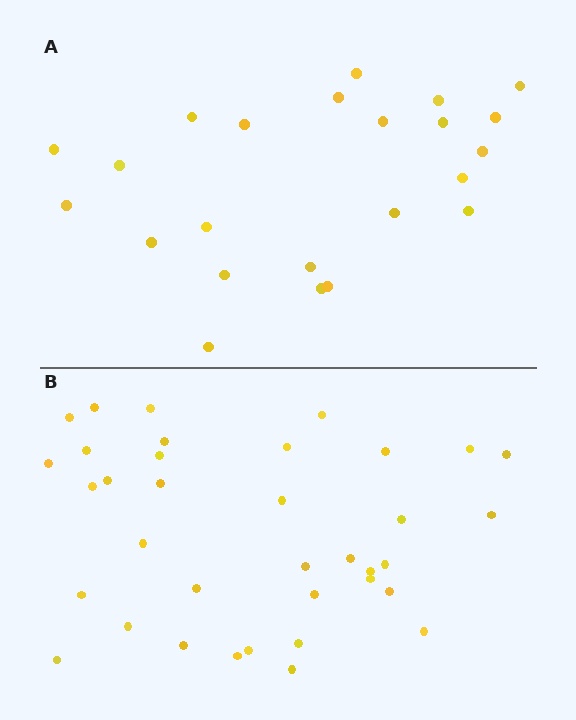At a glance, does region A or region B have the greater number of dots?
Region B (the bottom region) has more dots.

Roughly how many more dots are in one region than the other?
Region B has approximately 15 more dots than region A.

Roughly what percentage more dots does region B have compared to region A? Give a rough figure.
About 55% more.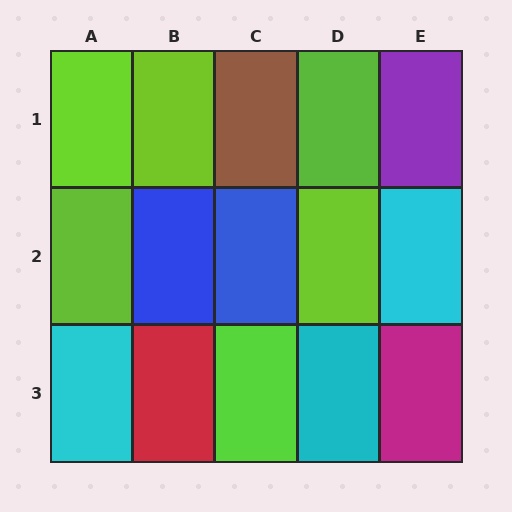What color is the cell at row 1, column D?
Lime.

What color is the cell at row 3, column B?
Red.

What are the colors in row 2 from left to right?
Lime, blue, blue, lime, cyan.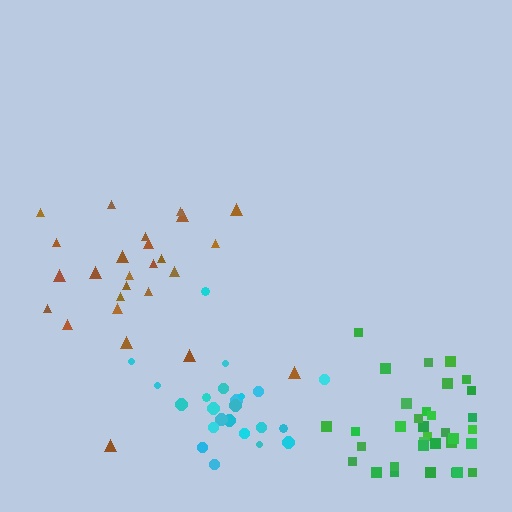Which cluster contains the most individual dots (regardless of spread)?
Green (34).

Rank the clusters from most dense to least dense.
green, cyan, brown.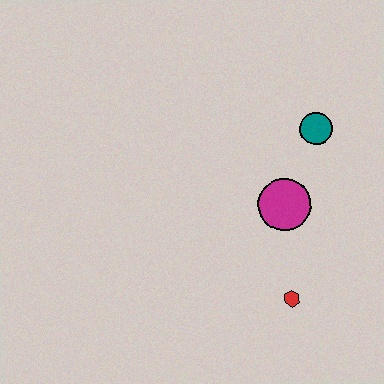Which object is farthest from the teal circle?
The red hexagon is farthest from the teal circle.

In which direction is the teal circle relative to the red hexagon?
The teal circle is above the red hexagon.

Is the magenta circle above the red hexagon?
Yes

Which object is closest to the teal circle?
The magenta circle is closest to the teal circle.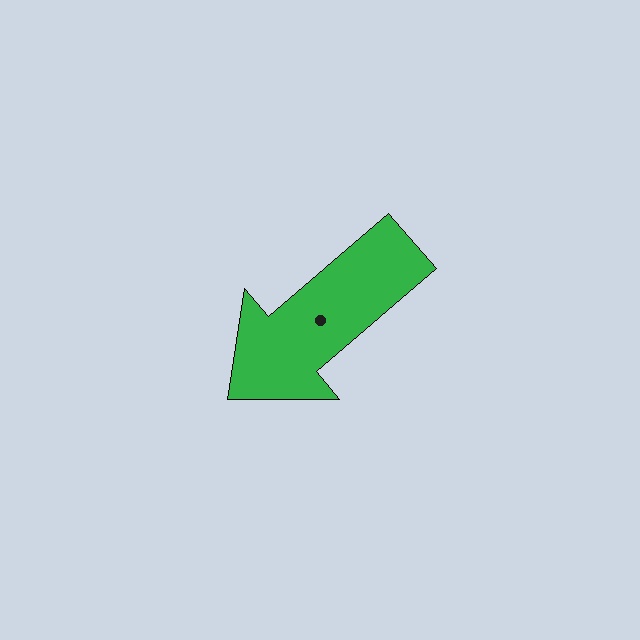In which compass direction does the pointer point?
Southwest.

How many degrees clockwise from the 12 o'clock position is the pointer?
Approximately 229 degrees.